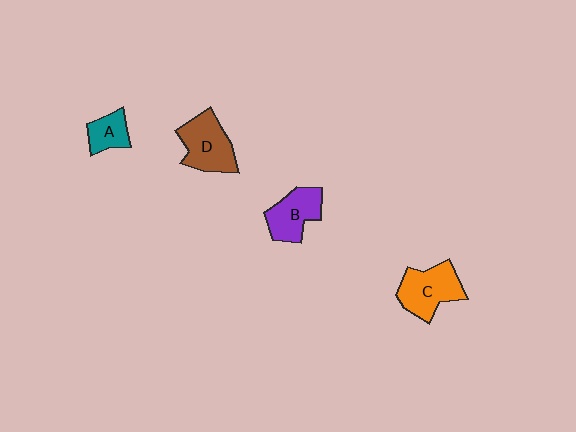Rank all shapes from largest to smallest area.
From largest to smallest: D (brown), C (orange), B (purple), A (teal).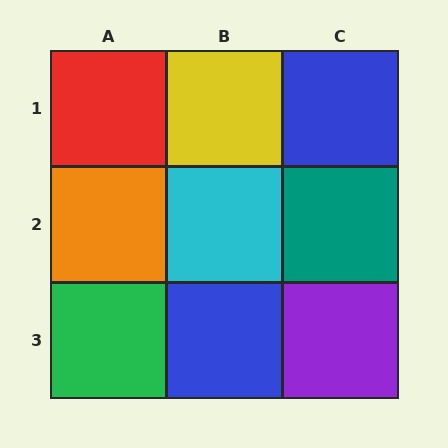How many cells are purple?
1 cell is purple.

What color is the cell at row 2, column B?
Cyan.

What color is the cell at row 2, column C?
Teal.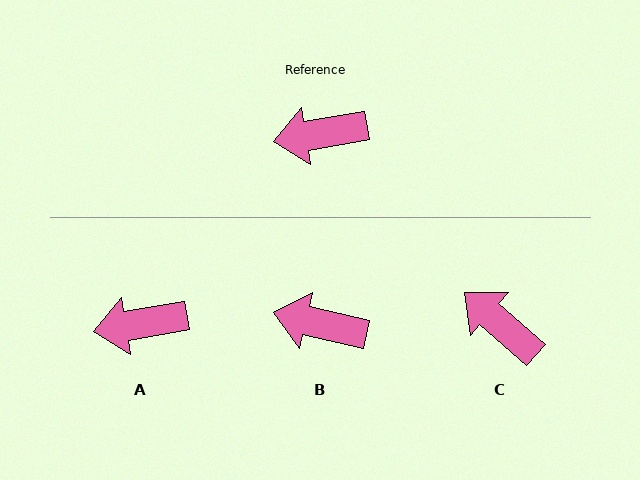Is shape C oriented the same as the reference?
No, it is off by about 51 degrees.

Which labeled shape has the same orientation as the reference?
A.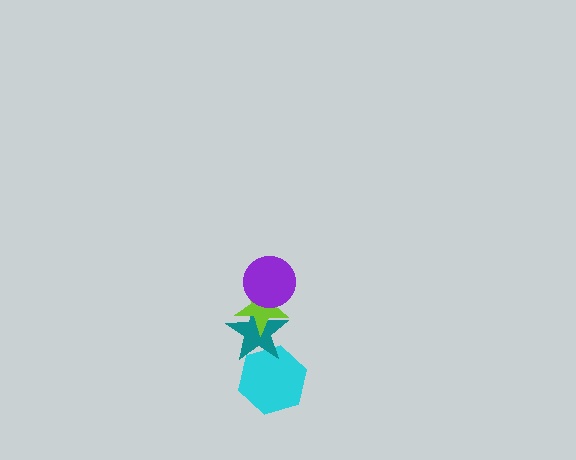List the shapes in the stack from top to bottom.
From top to bottom: the purple circle, the lime star, the teal star, the cyan hexagon.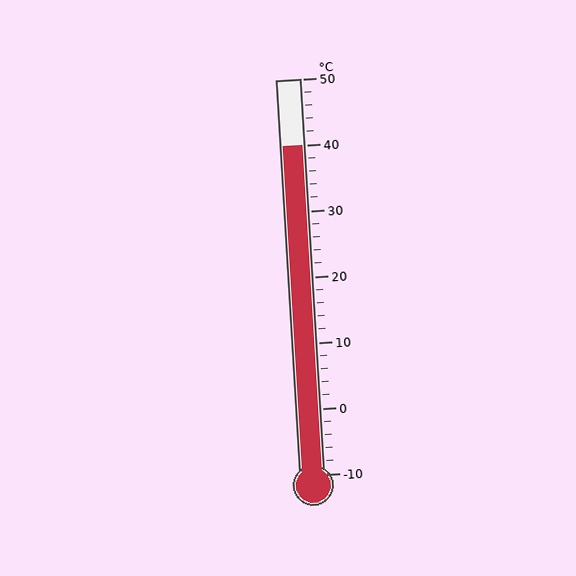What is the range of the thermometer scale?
The thermometer scale ranges from -10°C to 50°C.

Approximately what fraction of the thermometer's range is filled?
The thermometer is filled to approximately 85% of its range.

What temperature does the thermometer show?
The thermometer shows approximately 40°C.